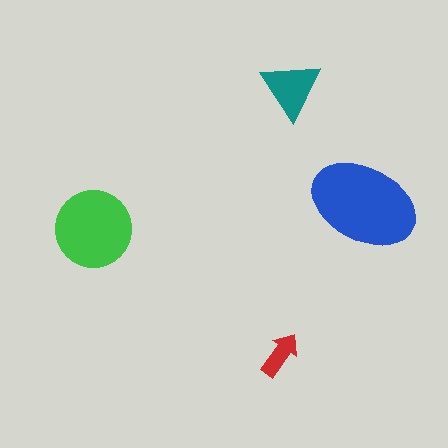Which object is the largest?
The blue ellipse.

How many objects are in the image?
There are 4 objects in the image.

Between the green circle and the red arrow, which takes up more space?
The green circle.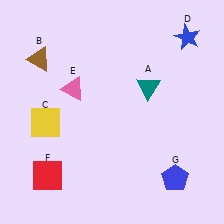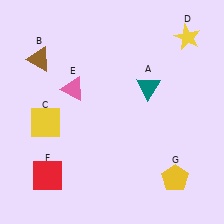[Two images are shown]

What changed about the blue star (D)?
In Image 1, D is blue. In Image 2, it changed to yellow.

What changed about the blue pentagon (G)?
In Image 1, G is blue. In Image 2, it changed to yellow.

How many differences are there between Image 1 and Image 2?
There are 2 differences between the two images.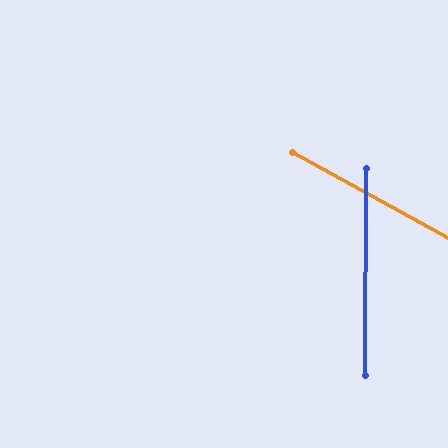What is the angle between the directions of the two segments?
Approximately 61 degrees.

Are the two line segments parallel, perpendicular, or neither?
Neither parallel nor perpendicular — they differ by about 61°.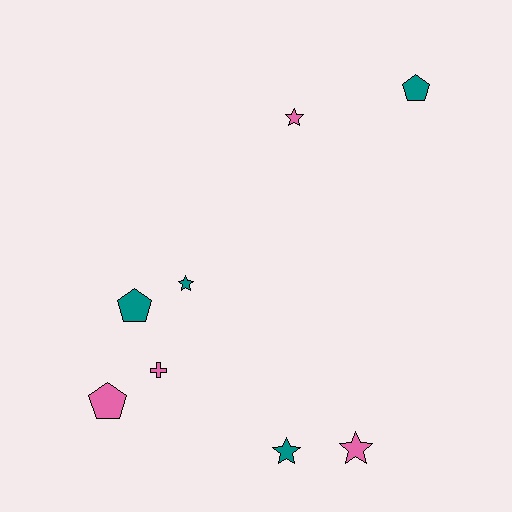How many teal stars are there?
There are 2 teal stars.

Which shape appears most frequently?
Star, with 4 objects.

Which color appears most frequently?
Pink, with 4 objects.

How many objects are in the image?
There are 8 objects.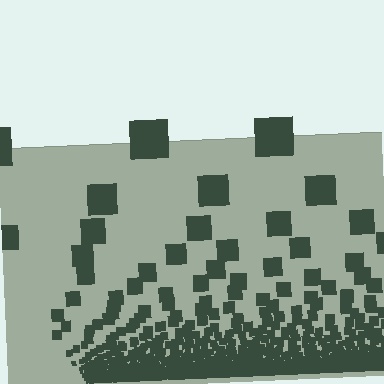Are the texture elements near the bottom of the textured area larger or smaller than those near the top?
Smaller. The gradient is inverted — elements near the bottom are smaller and denser.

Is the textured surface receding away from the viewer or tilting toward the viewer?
The surface appears to tilt toward the viewer. Texture elements get larger and sparser toward the top.